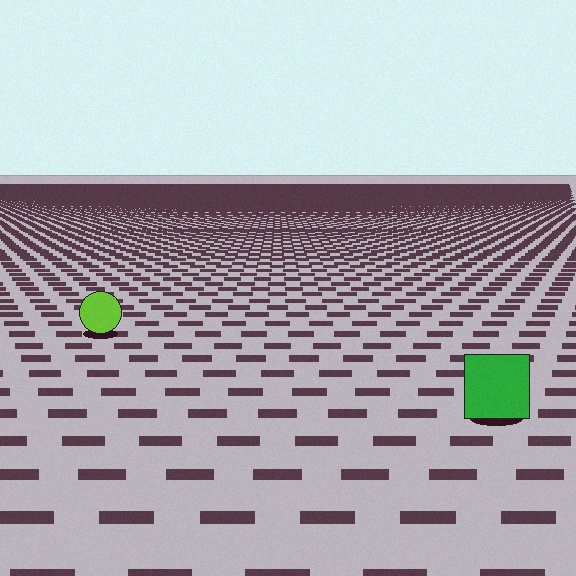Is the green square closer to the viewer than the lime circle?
Yes. The green square is closer — you can tell from the texture gradient: the ground texture is coarser near it.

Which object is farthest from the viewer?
The lime circle is farthest from the viewer. It appears smaller and the ground texture around it is denser.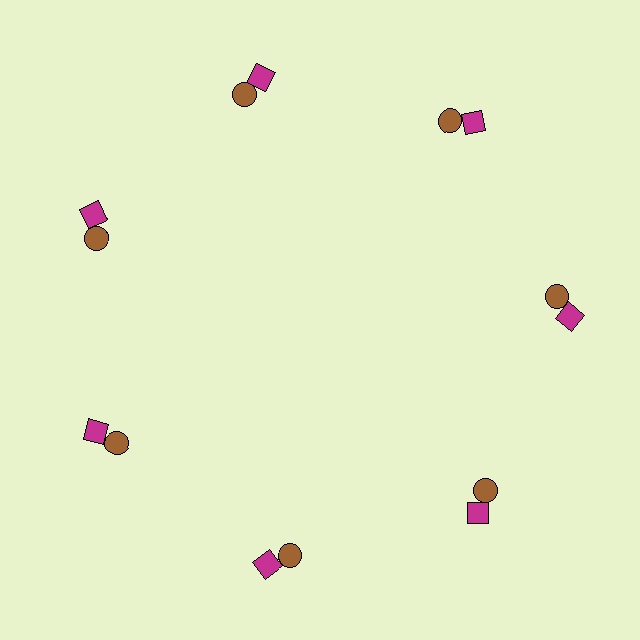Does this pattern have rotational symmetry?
Yes, this pattern has 7-fold rotational symmetry. It looks the same after rotating 51 degrees around the center.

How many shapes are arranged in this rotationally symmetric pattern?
There are 14 shapes, arranged in 7 groups of 2.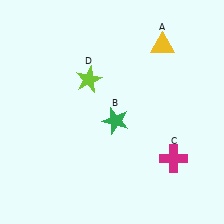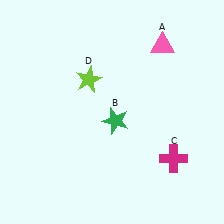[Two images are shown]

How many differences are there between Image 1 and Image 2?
There is 1 difference between the two images.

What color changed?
The triangle (A) changed from yellow in Image 1 to pink in Image 2.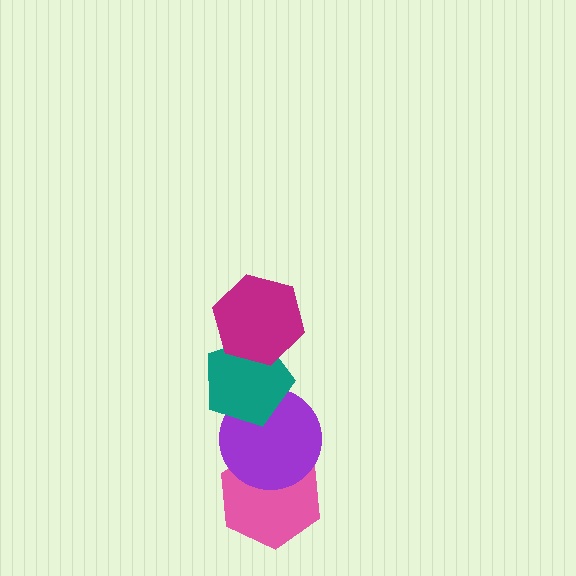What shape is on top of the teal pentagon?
The magenta hexagon is on top of the teal pentagon.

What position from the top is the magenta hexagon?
The magenta hexagon is 1st from the top.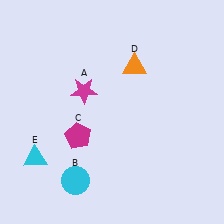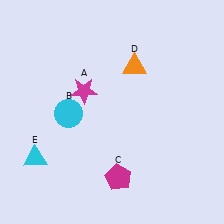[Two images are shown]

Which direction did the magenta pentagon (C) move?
The magenta pentagon (C) moved down.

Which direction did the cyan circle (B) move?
The cyan circle (B) moved up.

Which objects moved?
The objects that moved are: the cyan circle (B), the magenta pentagon (C).